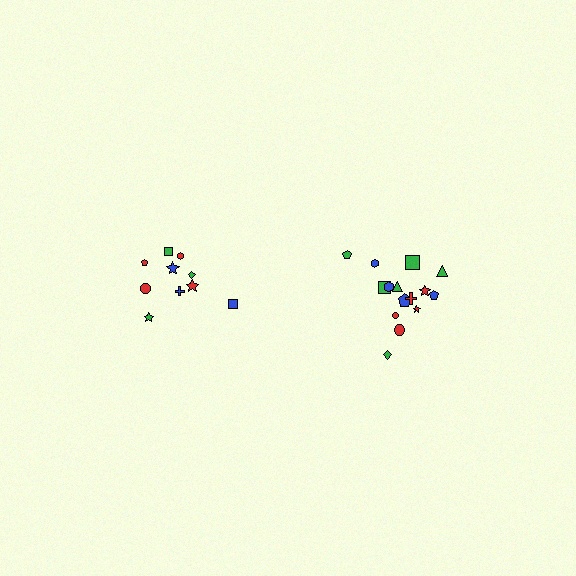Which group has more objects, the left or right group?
The right group.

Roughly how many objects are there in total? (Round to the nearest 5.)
Roughly 25 objects in total.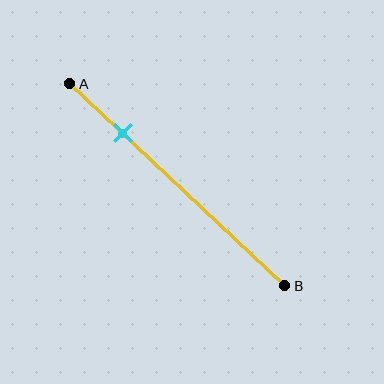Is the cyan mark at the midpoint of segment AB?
No, the mark is at about 25% from A, not at the 50% midpoint.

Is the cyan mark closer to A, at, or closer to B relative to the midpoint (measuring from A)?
The cyan mark is closer to point A than the midpoint of segment AB.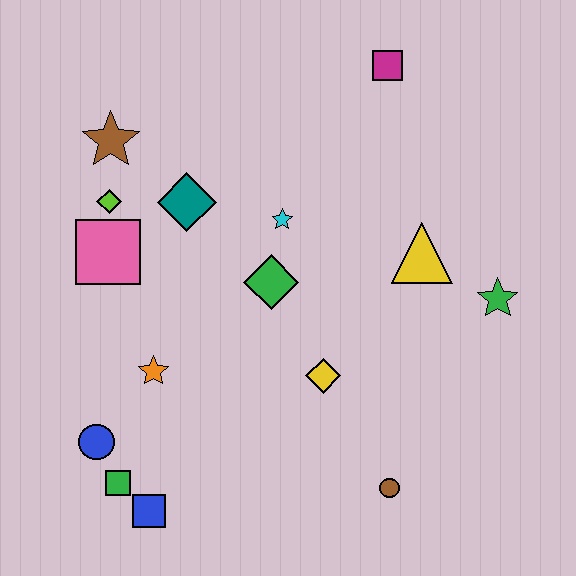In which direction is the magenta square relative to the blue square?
The magenta square is above the blue square.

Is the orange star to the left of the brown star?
No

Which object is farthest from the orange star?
The magenta square is farthest from the orange star.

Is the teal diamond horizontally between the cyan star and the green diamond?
No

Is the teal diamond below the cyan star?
No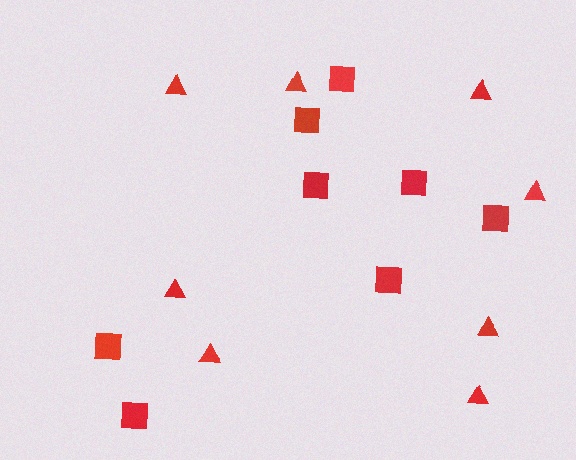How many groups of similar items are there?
There are 2 groups: one group of squares (8) and one group of triangles (8).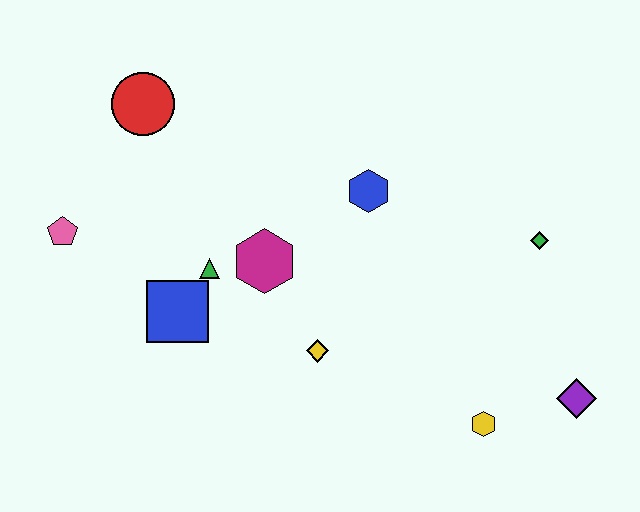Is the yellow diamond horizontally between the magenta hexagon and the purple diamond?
Yes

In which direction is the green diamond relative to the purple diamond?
The green diamond is above the purple diamond.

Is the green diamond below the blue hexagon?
Yes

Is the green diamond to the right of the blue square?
Yes